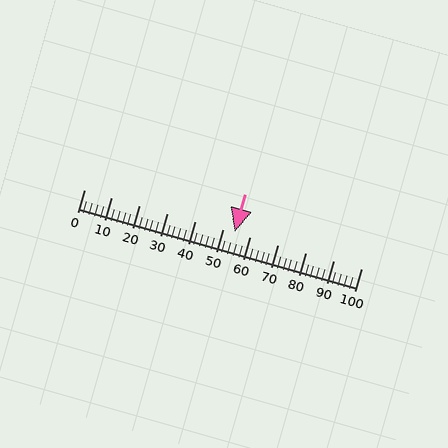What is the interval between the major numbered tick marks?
The major tick marks are spaced 10 units apart.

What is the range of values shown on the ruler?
The ruler shows values from 0 to 100.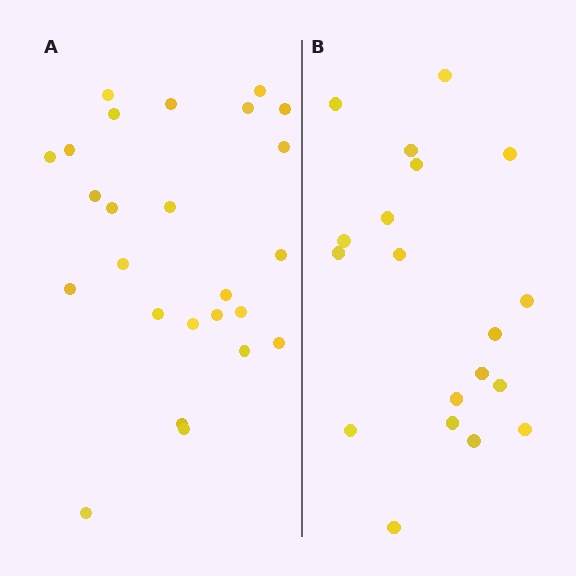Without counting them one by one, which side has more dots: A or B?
Region A (the left region) has more dots.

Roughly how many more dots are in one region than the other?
Region A has about 6 more dots than region B.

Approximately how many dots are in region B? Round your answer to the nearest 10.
About 20 dots. (The exact count is 19, which rounds to 20.)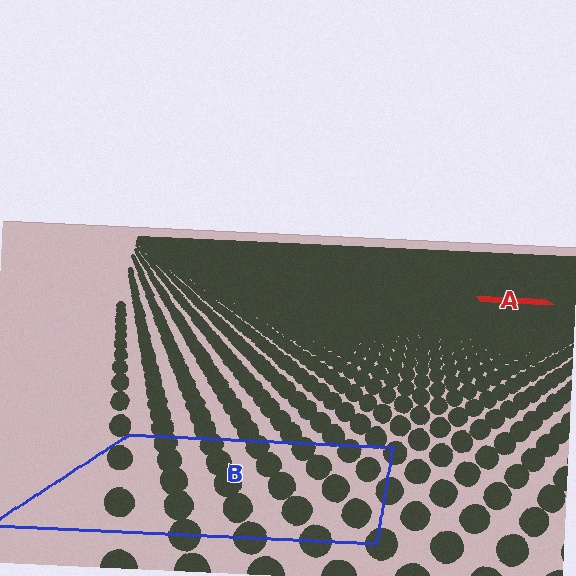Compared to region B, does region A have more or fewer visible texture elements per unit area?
Region A has more texture elements per unit area — they are packed more densely because it is farther away.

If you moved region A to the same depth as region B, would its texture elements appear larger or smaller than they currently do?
They would appear larger. At a closer depth, the same texture elements are projected at a bigger on-screen size.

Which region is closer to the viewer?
Region B is closer. The texture elements there are larger and more spread out.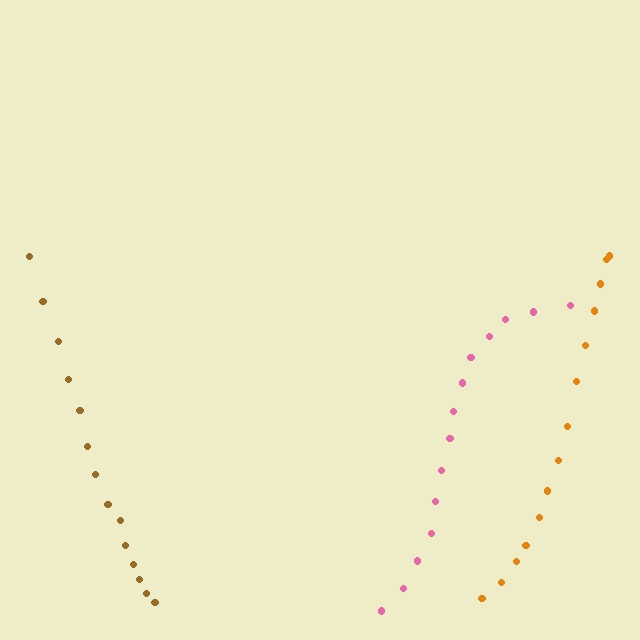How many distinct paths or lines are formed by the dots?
There are 3 distinct paths.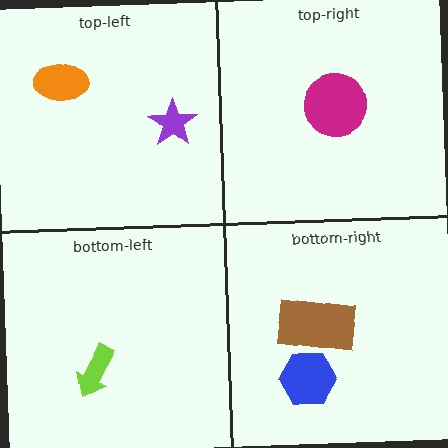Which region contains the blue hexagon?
The bottom-right region.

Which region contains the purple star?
The top-left region.